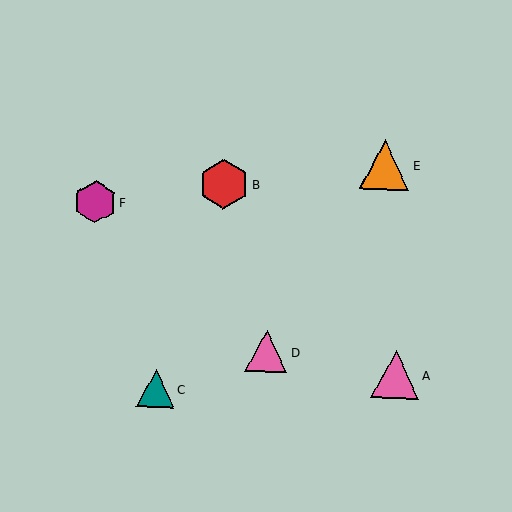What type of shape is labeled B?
Shape B is a red hexagon.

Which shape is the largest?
The orange triangle (labeled E) is the largest.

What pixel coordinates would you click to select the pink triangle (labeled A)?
Click at (395, 375) to select the pink triangle A.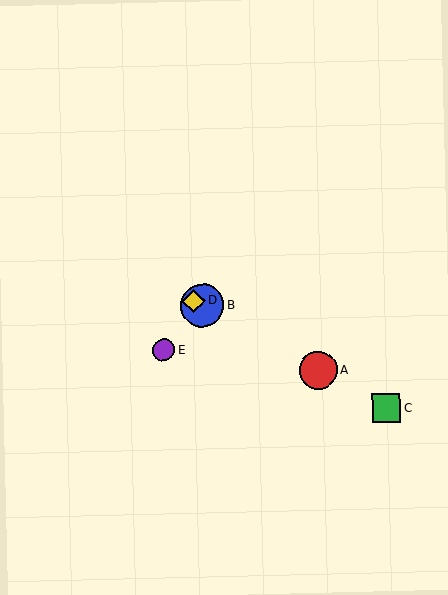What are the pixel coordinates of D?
Object D is at (193, 301).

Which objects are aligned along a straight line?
Objects A, B, C, D are aligned along a straight line.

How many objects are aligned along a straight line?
4 objects (A, B, C, D) are aligned along a straight line.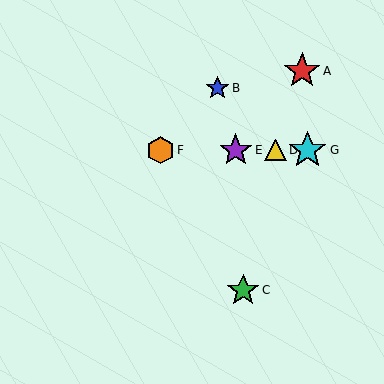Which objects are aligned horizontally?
Objects D, E, F, G are aligned horizontally.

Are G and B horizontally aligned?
No, G is at y≈150 and B is at y≈88.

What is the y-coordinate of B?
Object B is at y≈88.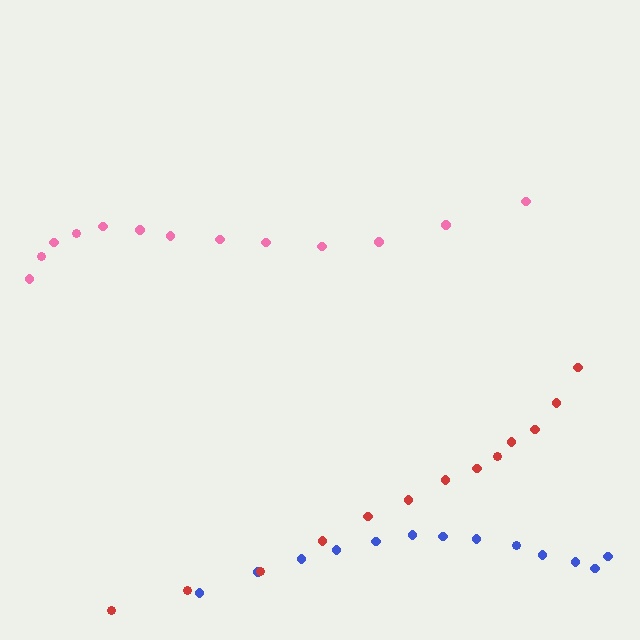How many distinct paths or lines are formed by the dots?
There are 3 distinct paths.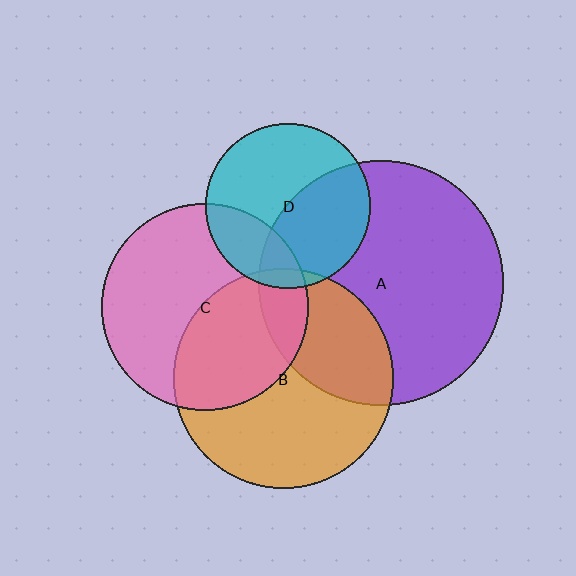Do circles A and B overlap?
Yes.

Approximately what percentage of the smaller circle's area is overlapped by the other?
Approximately 35%.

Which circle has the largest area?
Circle A (purple).